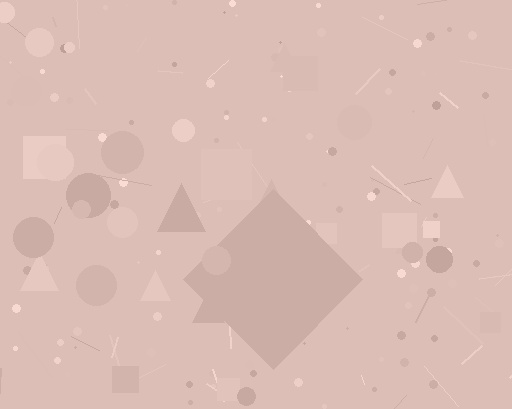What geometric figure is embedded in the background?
A diamond is embedded in the background.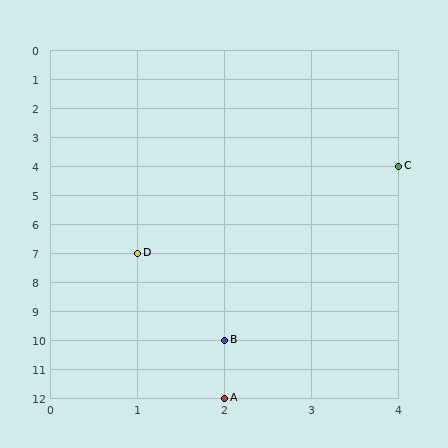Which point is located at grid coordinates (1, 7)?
Point D is at (1, 7).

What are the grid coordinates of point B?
Point B is at grid coordinates (2, 10).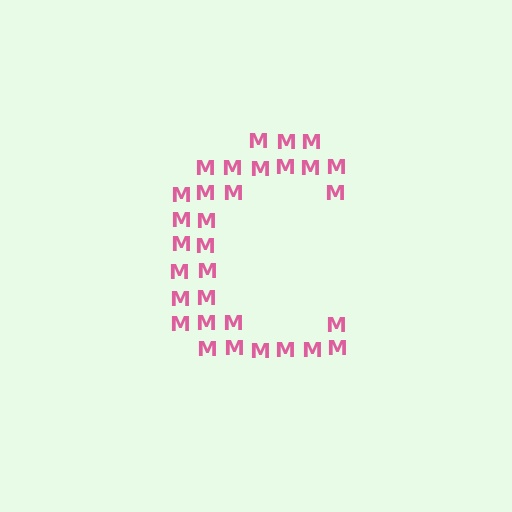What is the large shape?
The large shape is the letter C.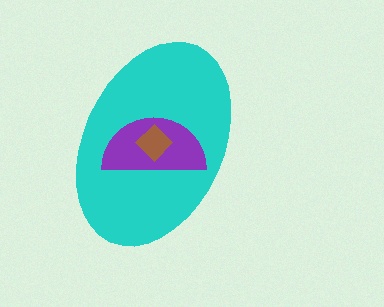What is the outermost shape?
The cyan ellipse.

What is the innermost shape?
The brown diamond.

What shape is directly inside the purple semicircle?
The brown diamond.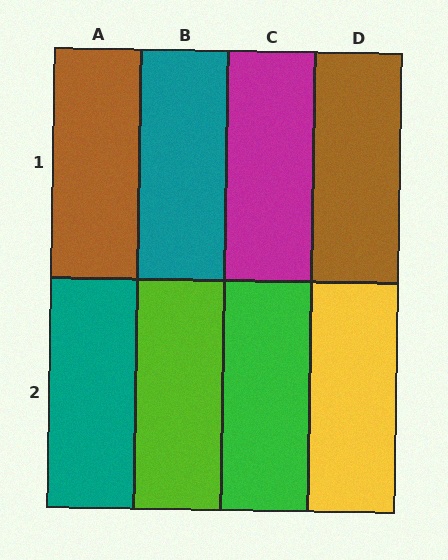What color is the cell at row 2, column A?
Teal.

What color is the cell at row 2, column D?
Yellow.